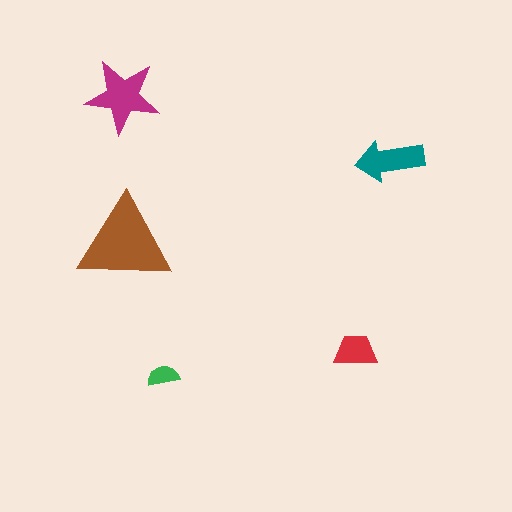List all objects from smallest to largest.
The green semicircle, the red trapezoid, the teal arrow, the magenta star, the brown triangle.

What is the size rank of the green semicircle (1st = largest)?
5th.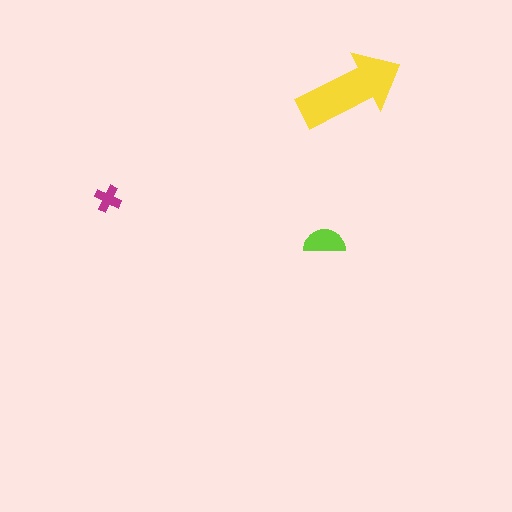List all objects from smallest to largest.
The magenta cross, the lime semicircle, the yellow arrow.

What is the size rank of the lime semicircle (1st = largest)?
2nd.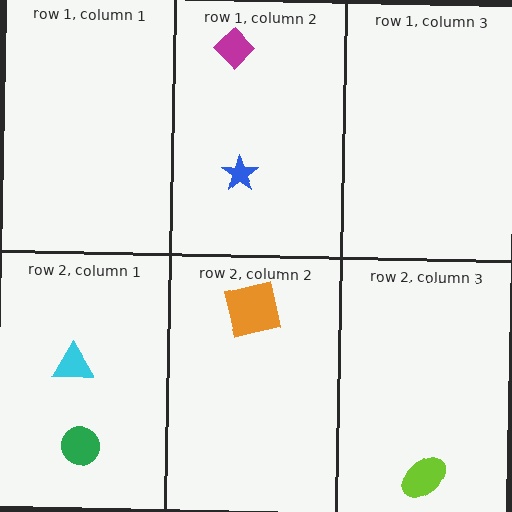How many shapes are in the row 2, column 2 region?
1.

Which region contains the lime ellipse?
The row 2, column 3 region.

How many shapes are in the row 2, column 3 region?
1.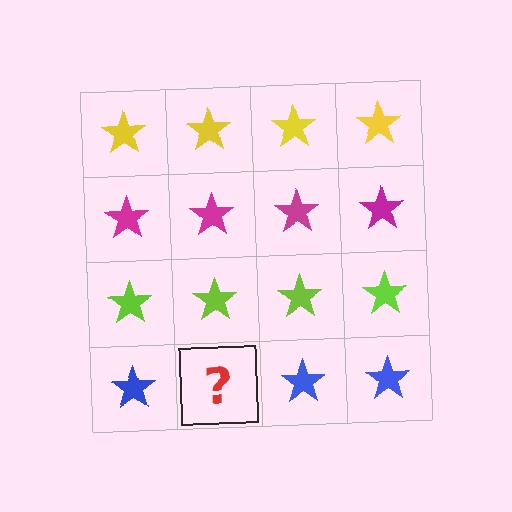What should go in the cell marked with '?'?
The missing cell should contain a blue star.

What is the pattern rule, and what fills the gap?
The rule is that each row has a consistent color. The gap should be filled with a blue star.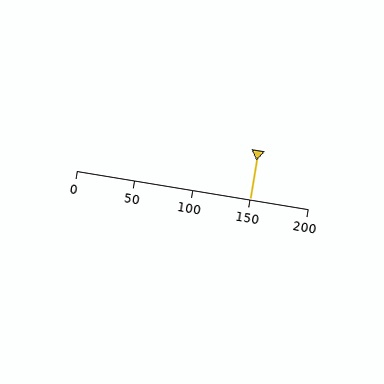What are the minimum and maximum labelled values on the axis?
The axis runs from 0 to 200.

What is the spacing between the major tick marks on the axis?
The major ticks are spaced 50 apart.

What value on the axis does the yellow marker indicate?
The marker indicates approximately 150.